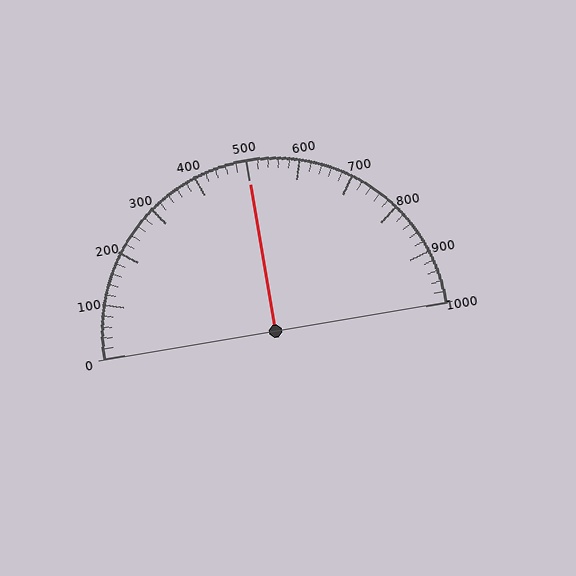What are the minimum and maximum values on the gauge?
The gauge ranges from 0 to 1000.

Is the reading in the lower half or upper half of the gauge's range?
The reading is in the upper half of the range (0 to 1000).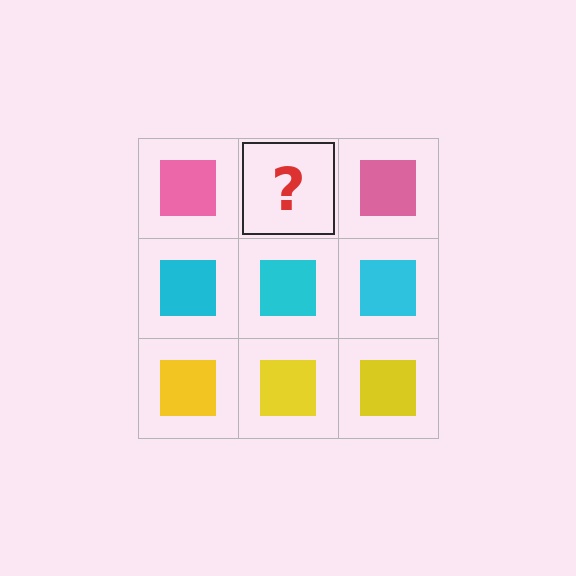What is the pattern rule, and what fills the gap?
The rule is that each row has a consistent color. The gap should be filled with a pink square.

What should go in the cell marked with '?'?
The missing cell should contain a pink square.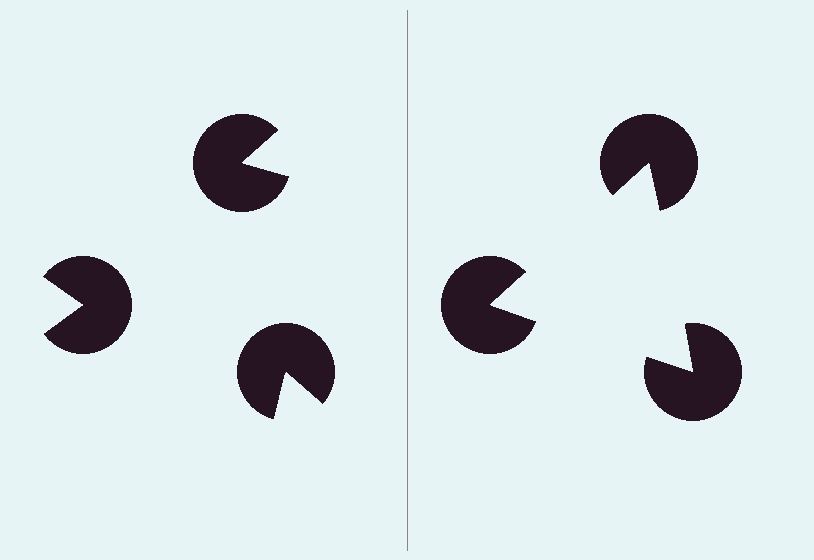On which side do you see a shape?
An illusory triangle appears on the right side. On the left side the wedge cuts are rotated, so no coherent shape forms.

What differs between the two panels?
The pac-man discs are positioned identically on both sides; only the wedge orientations differ. On the right they align to a triangle; on the left they are misaligned.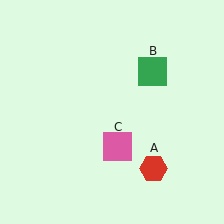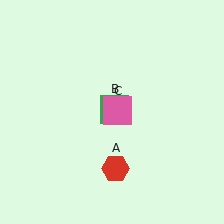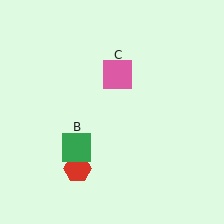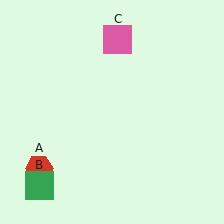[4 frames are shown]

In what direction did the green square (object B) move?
The green square (object B) moved down and to the left.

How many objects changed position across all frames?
3 objects changed position: red hexagon (object A), green square (object B), pink square (object C).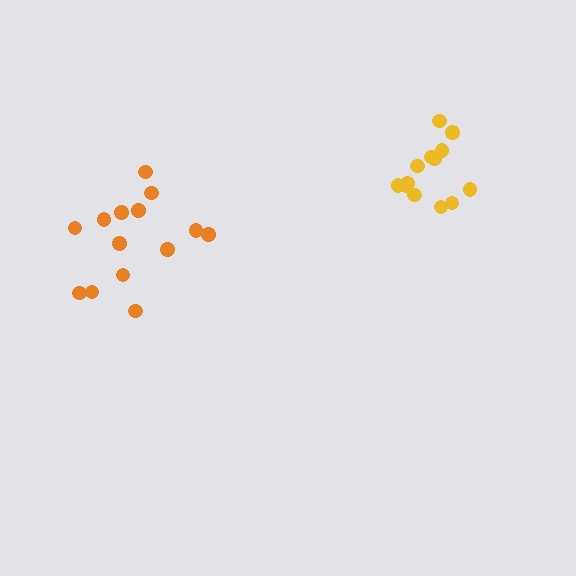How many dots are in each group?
Group 1: 14 dots, Group 2: 13 dots (27 total).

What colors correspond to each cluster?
The clusters are colored: orange, yellow.